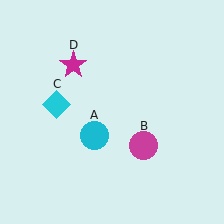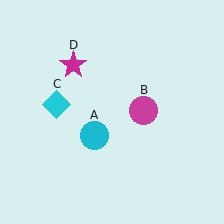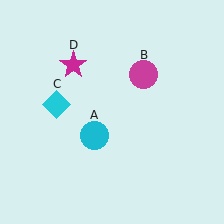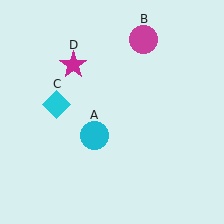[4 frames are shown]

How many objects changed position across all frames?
1 object changed position: magenta circle (object B).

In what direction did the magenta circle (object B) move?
The magenta circle (object B) moved up.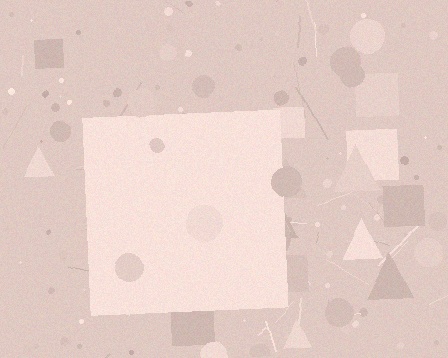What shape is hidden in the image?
A square is hidden in the image.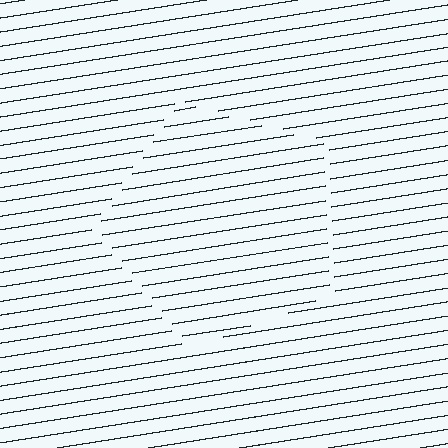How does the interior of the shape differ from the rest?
The interior of the shape contains the same grating, shifted by half a period — the contour is defined by the phase discontinuity where line-ends from the inner and outer gratings abut.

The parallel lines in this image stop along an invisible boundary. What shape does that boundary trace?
An illusory pentagon. The interior of the shape contains the same grating, shifted by half a period — the contour is defined by the phase discontinuity where line-ends from the inner and outer gratings abut.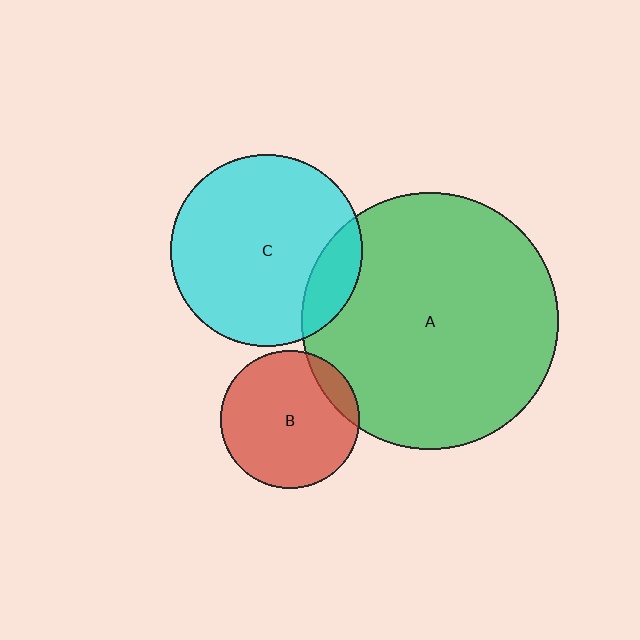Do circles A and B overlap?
Yes.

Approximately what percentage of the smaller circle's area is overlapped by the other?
Approximately 10%.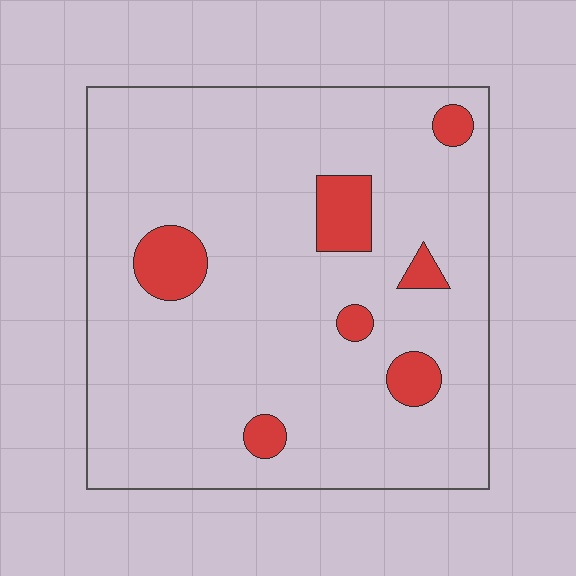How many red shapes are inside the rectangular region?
7.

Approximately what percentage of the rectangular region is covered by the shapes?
Approximately 10%.